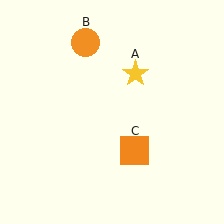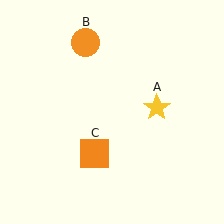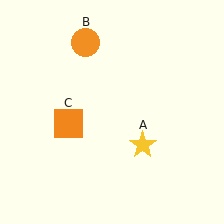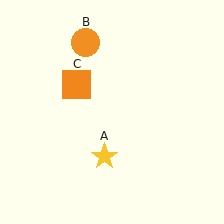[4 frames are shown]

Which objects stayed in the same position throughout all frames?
Orange circle (object B) remained stationary.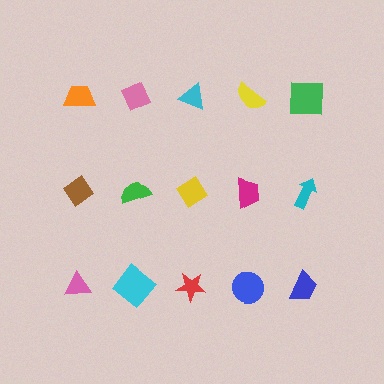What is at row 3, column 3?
A red star.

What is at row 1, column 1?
An orange trapezoid.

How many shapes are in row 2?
5 shapes.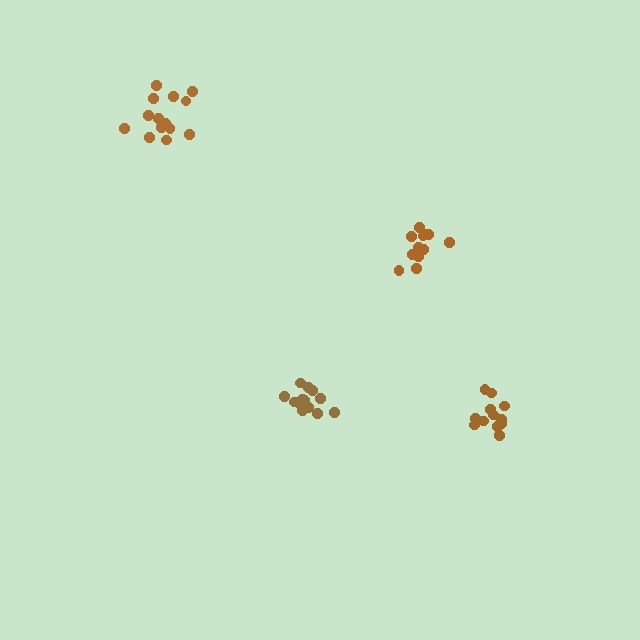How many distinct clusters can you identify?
There are 4 distinct clusters.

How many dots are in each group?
Group 1: 14 dots, Group 2: 12 dots, Group 3: 14 dots, Group 4: 15 dots (55 total).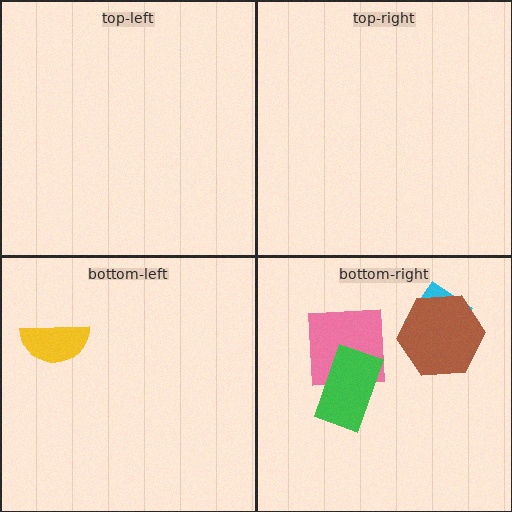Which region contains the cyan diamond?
The bottom-right region.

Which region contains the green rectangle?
The bottom-right region.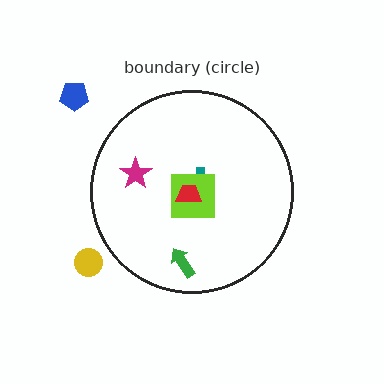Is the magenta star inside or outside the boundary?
Inside.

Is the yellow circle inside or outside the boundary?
Outside.